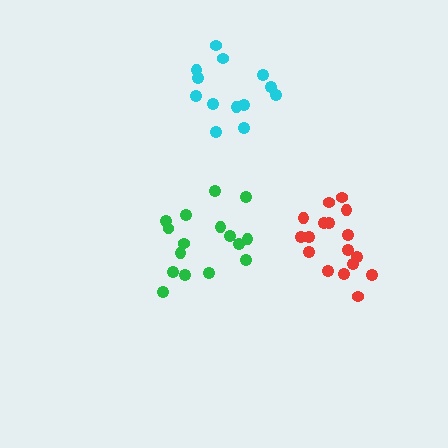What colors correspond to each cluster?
The clusters are colored: red, green, cyan.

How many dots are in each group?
Group 1: 18 dots, Group 2: 16 dots, Group 3: 13 dots (47 total).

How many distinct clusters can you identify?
There are 3 distinct clusters.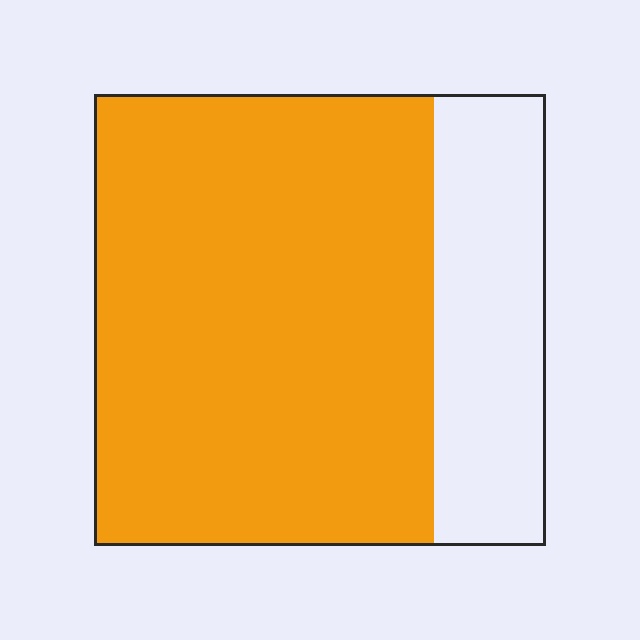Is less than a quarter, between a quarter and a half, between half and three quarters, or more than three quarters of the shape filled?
More than three quarters.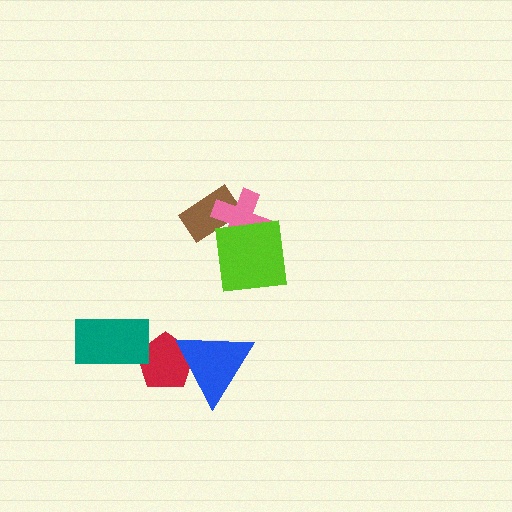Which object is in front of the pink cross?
The lime square is in front of the pink cross.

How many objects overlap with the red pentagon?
2 objects overlap with the red pentagon.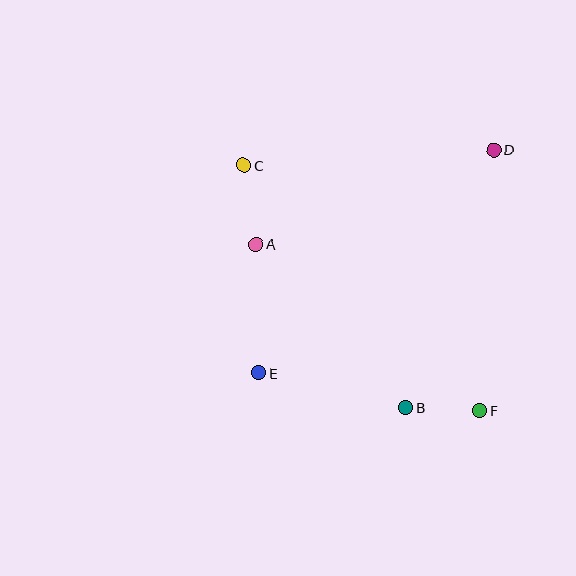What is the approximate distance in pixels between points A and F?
The distance between A and F is approximately 279 pixels.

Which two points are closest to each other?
Points B and F are closest to each other.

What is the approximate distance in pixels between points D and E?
The distance between D and E is approximately 324 pixels.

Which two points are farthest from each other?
Points C and F are farthest from each other.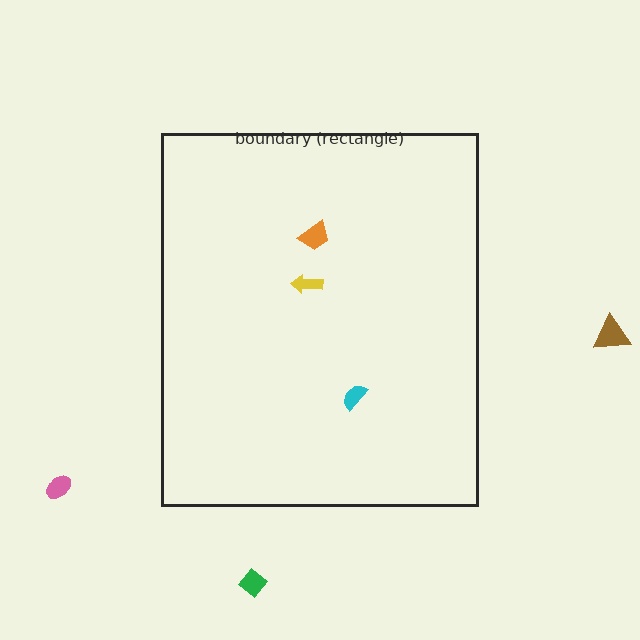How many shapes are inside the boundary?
3 inside, 3 outside.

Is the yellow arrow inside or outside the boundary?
Inside.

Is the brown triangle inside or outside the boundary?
Outside.